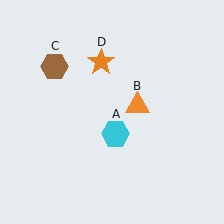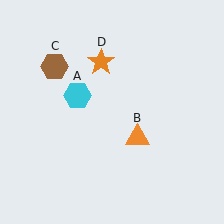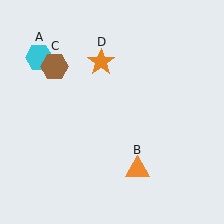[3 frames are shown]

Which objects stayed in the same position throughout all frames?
Brown hexagon (object C) and orange star (object D) remained stationary.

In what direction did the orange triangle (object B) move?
The orange triangle (object B) moved down.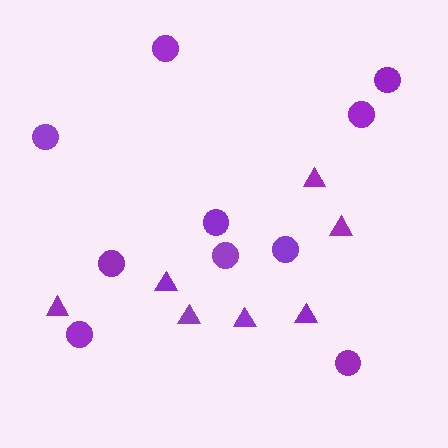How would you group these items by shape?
There are 2 groups: one group of triangles (7) and one group of circles (10).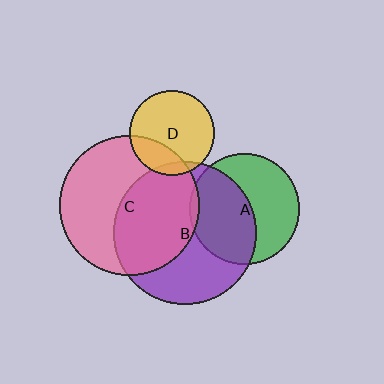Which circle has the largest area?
Circle B (purple).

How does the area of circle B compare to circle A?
Approximately 1.7 times.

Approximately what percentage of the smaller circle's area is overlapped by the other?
Approximately 45%.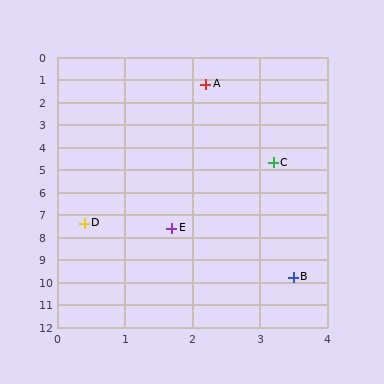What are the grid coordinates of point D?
Point D is at approximately (0.4, 7.4).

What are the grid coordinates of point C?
Point C is at approximately (3.2, 4.7).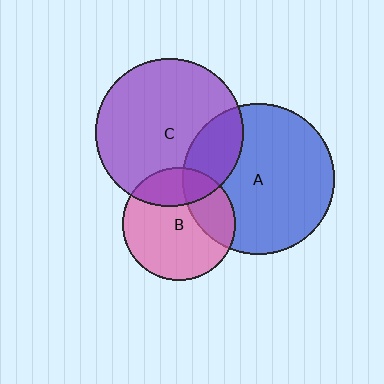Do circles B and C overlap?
Yes.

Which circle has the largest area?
Circle A (blue).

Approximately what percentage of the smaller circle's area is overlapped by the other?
Approximately 25%.